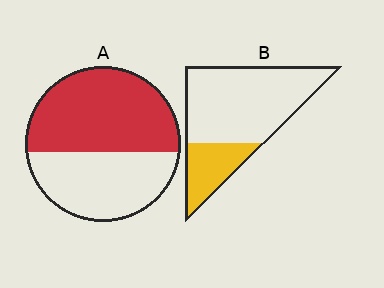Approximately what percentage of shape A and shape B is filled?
A is approximately 55% and B is approximately 25%.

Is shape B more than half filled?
No.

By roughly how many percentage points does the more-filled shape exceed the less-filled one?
By roughly 30 percentage points (A over B).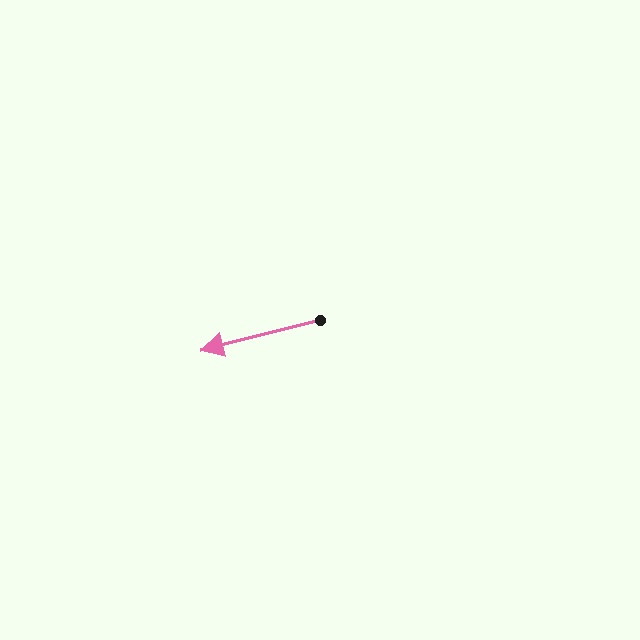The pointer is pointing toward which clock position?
Roughly 9 o'clock.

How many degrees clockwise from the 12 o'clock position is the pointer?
Approximately 256 degrees.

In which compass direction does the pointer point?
West.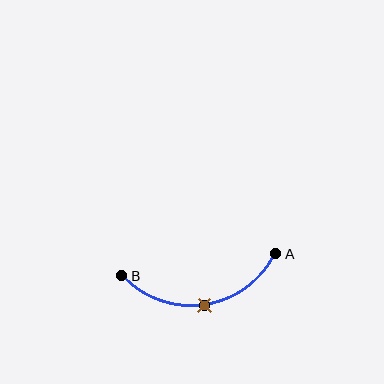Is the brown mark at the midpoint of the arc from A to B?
Yes. The brown mark lies on the arc at equal arc-length from both A and B — it is the arc midpoint.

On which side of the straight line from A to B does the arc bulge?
The arc bulges below the straight line connecting A and B.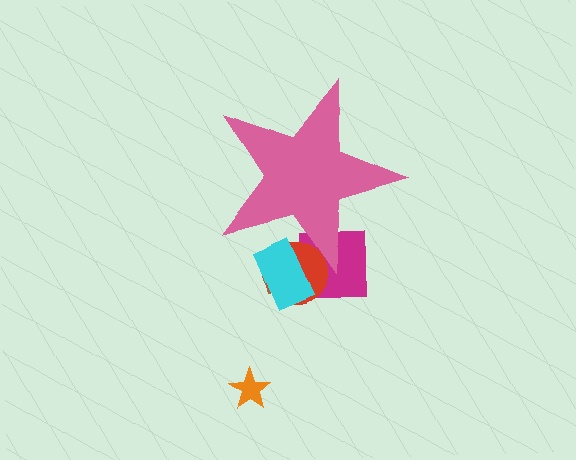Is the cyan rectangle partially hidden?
Yes, the cyan rectangle is partially hidden behind the pink star.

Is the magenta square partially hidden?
Yes, the magenta square is partially hidden behind the pink star.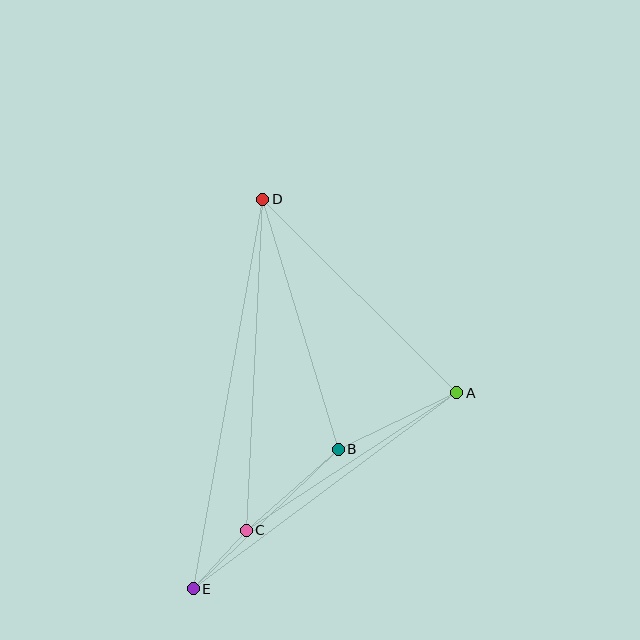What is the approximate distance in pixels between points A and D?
The distance between A and D is approximately 274 pixels.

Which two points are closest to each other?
Points C and E are closest to each other.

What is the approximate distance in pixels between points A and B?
The distance between A and B is approximately 131 pixels.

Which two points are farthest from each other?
Points D and E are farthest from each other.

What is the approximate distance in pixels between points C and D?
The distance between C and D is approximately 332 pixels.